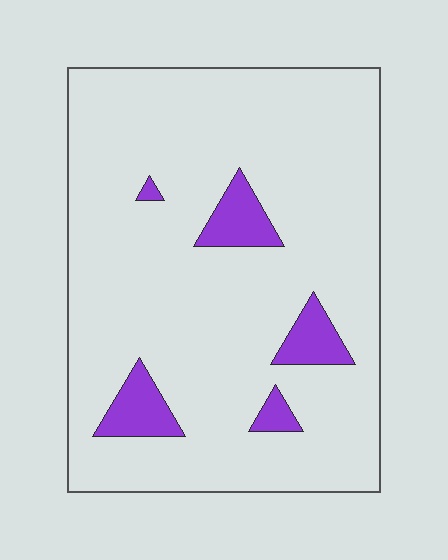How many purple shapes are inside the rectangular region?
5.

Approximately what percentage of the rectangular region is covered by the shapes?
Approximately 10%.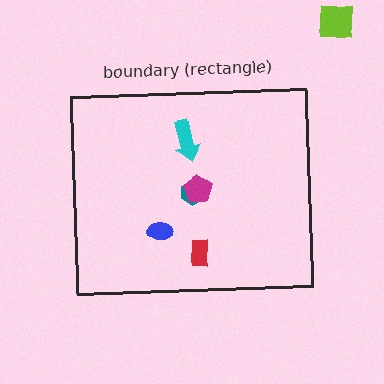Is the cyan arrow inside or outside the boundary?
Inside.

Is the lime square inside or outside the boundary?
Outside.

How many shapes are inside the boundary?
5 inside, 1 outside.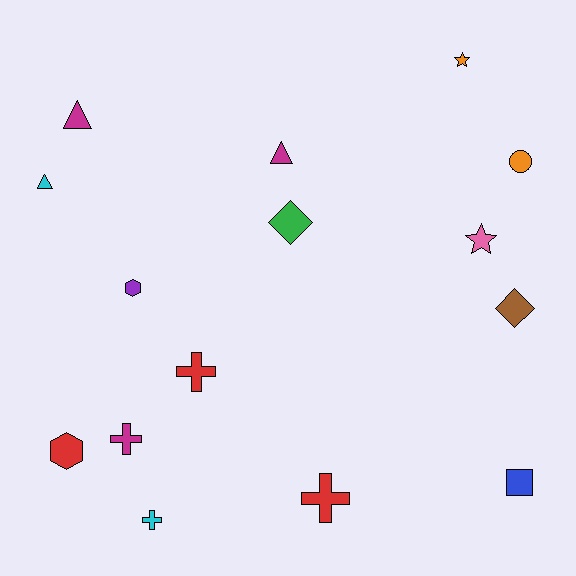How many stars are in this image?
There are 2 stars.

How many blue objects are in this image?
There is 1 blue object.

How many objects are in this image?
There are 15 objects.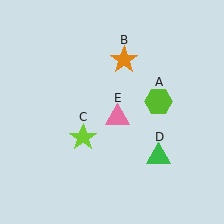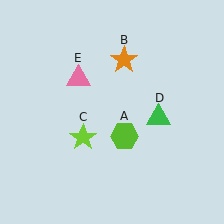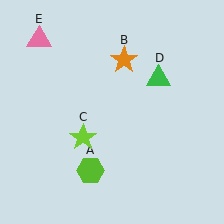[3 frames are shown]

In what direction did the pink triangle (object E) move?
The pink triangle (object E) moved up and to the left.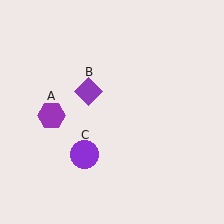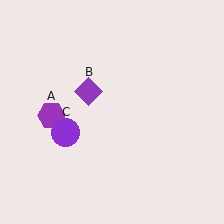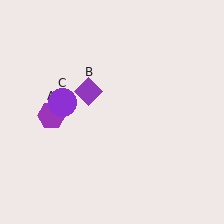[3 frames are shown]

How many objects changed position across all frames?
1 object changed position: purple circle (object C).